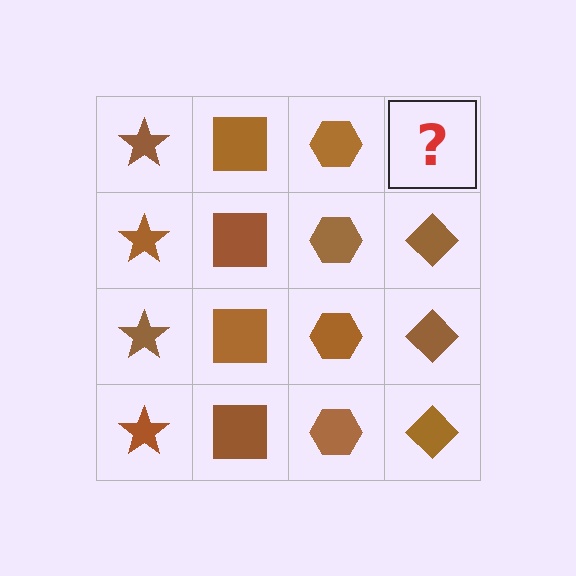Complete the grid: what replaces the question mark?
The question mark should be replaced with a brown diamond.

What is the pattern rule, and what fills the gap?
The rule is that each column has a consistent shape. The gap should be filled with a brown diamond.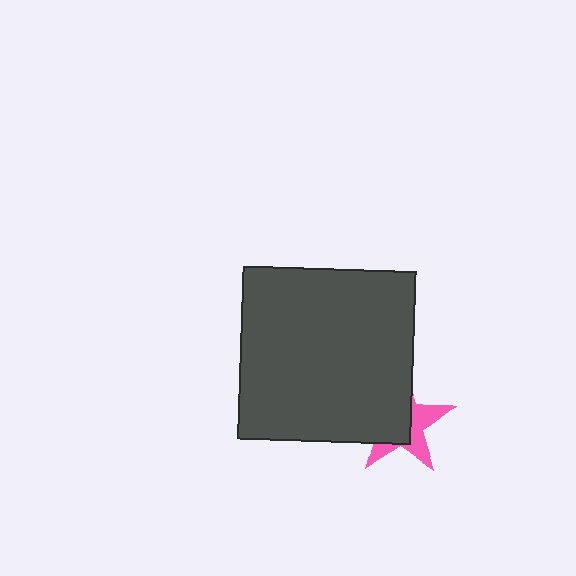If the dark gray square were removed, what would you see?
You would see the complete pink star.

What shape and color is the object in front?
The object in front is a dark gray square.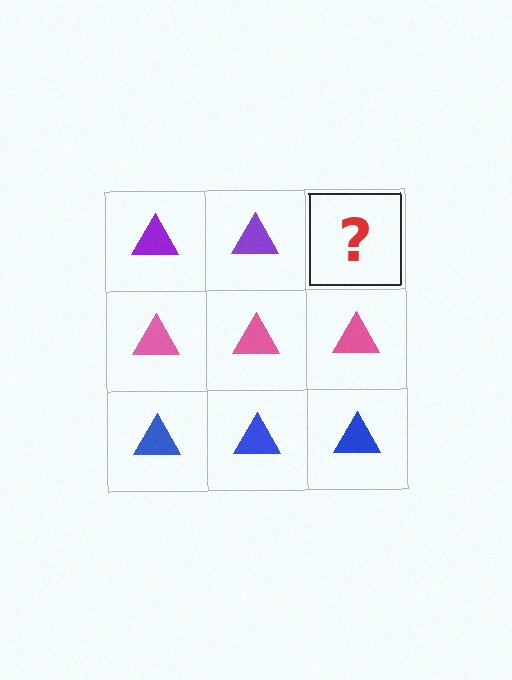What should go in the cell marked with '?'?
The missing cell should contain a purple triangle.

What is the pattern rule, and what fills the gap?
The rule is that each row has a consistent color. The gap should be filled with a purple triangle.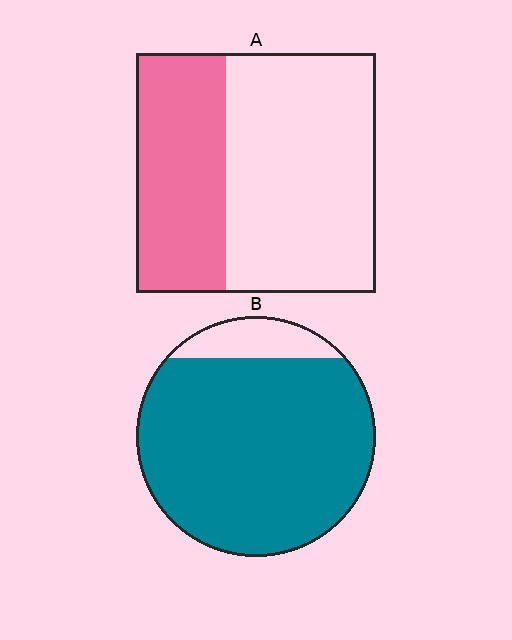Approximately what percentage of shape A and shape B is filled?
A is approximately 40% and B is approximately 90%.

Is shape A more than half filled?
No.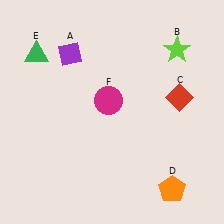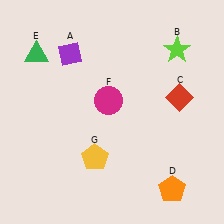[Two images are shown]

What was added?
A yellow pentagon (G) was added in Image 2.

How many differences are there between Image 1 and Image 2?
There is 1 difference between the two images.